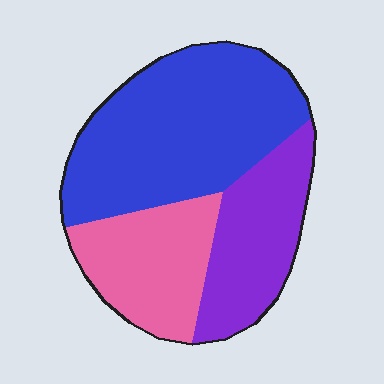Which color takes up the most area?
Blue, at roughly 50%.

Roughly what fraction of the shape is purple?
Purple takes up about one quarter (1/4) of the shape.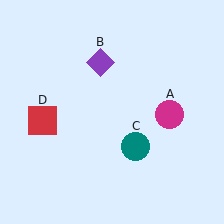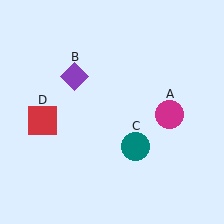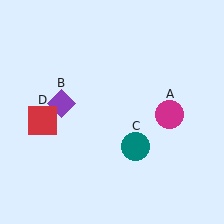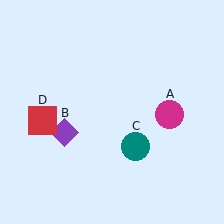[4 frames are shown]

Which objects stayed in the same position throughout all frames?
Magenta circle (object A) and teal circle (object C) and red square (object D) remained stationary.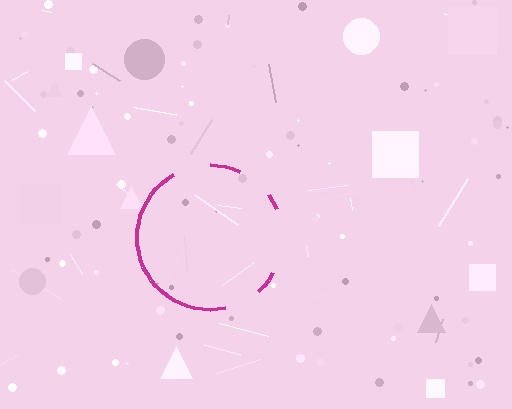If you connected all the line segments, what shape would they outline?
They would outline a circle.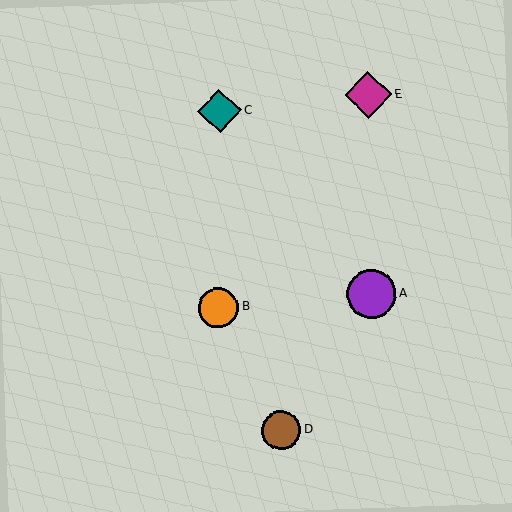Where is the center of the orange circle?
The center of the orange circle is at (218, 308).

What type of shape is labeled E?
Shape E is a magenta diamond.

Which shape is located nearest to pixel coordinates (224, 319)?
The orange circle (labeled B) at (218, 308) is nearest to that location.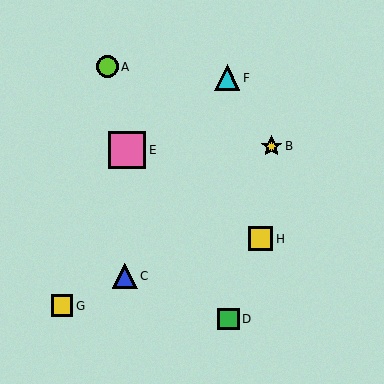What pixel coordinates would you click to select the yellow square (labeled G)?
Click at (62, 306) to select the yellow square G.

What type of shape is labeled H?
Shape H is a yellow square.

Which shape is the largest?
The pink square (labeled E) is the largest.